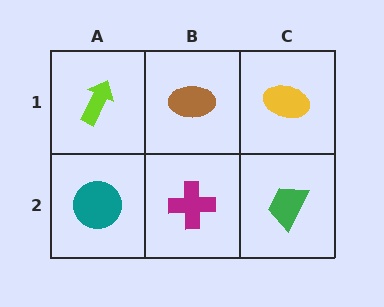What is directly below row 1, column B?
A magenta cross.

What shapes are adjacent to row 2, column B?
A brown ellipse (row 1, column B), a teal circle (row 2, column A), a green trapezoid (row 2, column C).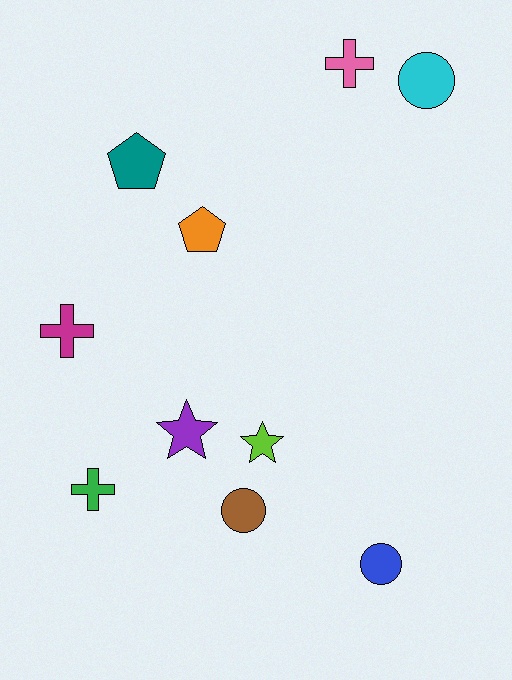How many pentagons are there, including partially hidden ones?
There are 2 pentagons.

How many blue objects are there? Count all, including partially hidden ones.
There is 1 blue object.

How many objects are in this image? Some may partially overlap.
There are 10 objects.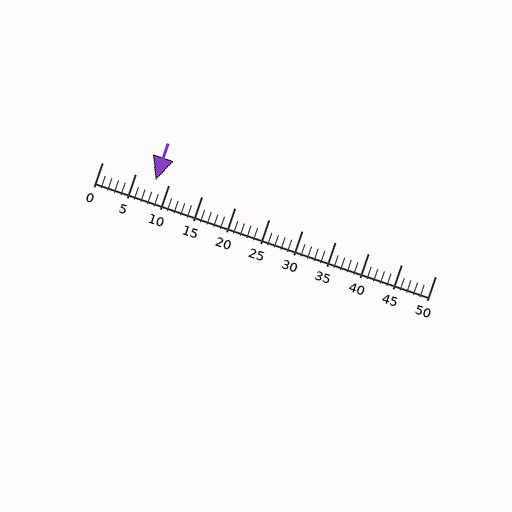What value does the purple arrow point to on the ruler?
The purple arrow points to approximately 8.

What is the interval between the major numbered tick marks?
The major tick marks are spaced 5 units apart.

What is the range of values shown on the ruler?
The ruler shows values from 0 to 50.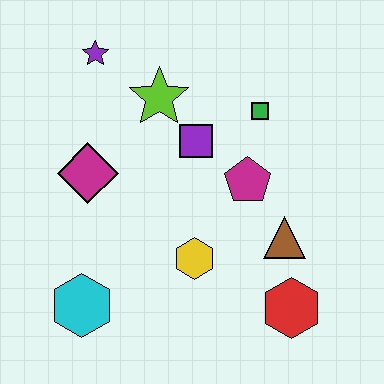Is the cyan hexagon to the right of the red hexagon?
No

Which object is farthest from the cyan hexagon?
The green square is farthest from the cyan hexagon.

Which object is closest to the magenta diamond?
The lime star is closest to the magenta diamond.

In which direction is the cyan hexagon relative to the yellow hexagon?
The cyan hexagon is to the left of the yellow hexagon.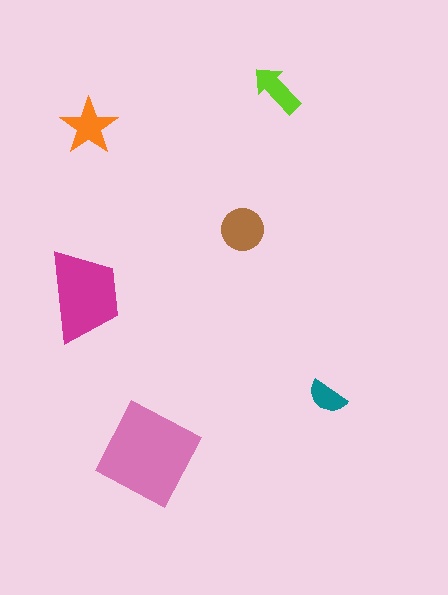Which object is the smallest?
The teal semicircle.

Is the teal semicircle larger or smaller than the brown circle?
Smaller.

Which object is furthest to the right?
The teal semicircle is rightmost.